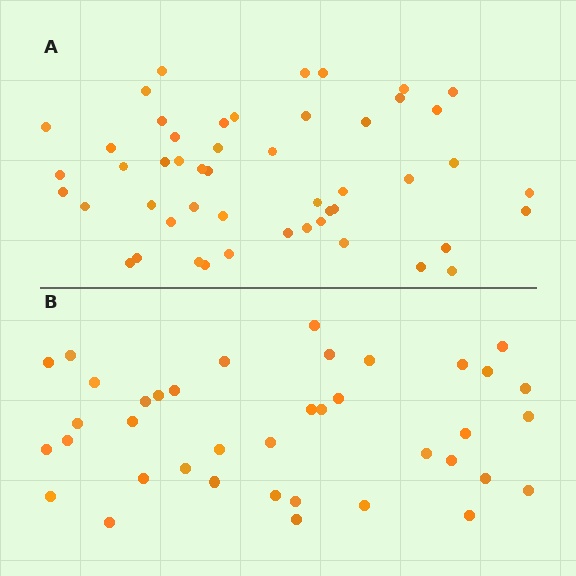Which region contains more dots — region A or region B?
Region A (the top region) has more dots.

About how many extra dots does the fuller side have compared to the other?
Region A has roughly 12 or so more dots than region B.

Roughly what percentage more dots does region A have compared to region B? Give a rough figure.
About 30% more.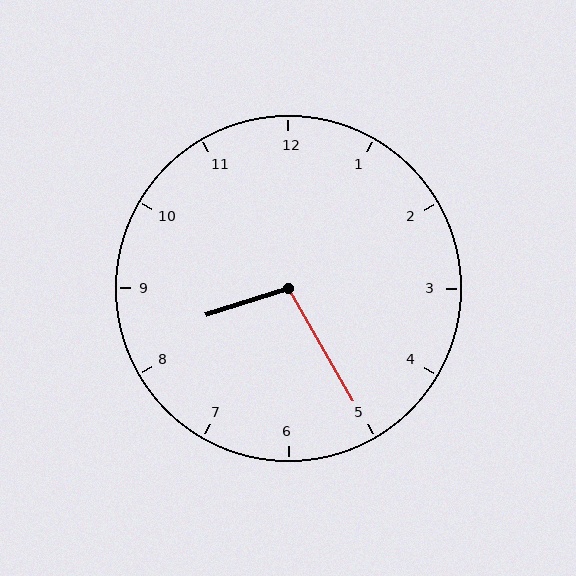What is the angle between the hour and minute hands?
Approximately 102 degrees.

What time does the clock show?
8:25.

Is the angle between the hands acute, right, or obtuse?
It is obtuse.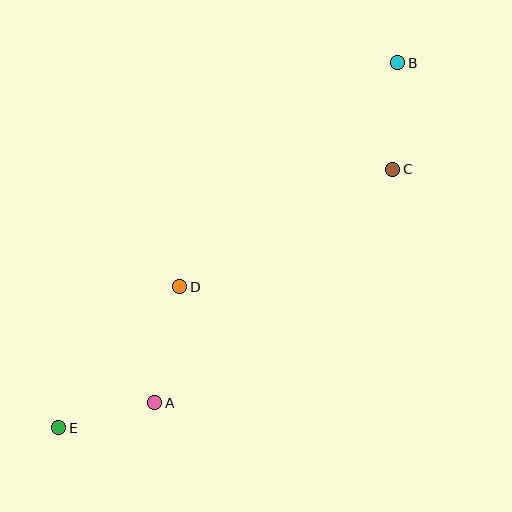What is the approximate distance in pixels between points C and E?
The distance between C and E is approximately 422 pixels.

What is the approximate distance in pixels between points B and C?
The distance between B and C is approximately 107 pixels.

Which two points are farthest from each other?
Points B and E are farthest from each other.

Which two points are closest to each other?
Points A and E are closest to each other.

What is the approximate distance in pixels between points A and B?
The distance between A and B is approximately 418 pixels.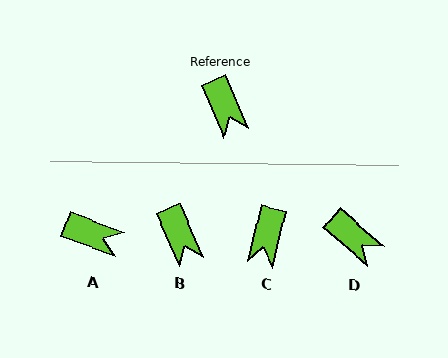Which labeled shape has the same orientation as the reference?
B.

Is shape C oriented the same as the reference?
No, it is off by about 36 degrees.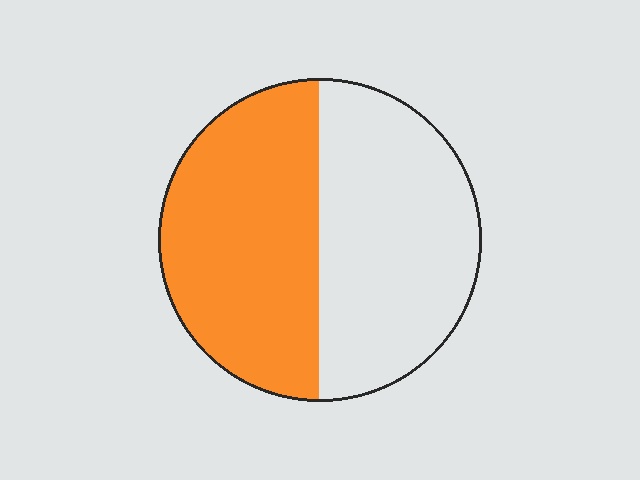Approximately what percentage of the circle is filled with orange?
Approximately 50%.